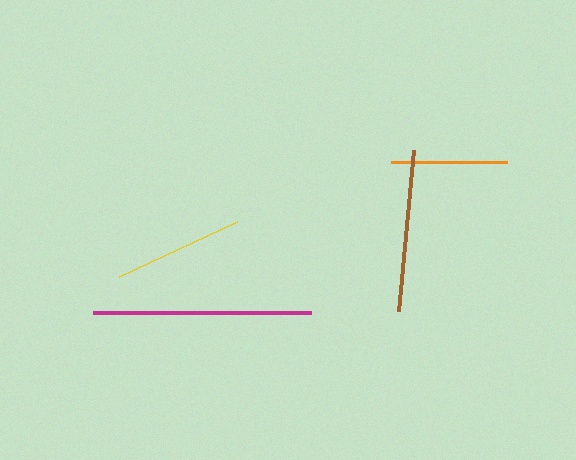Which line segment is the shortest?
The orange line is the shortest at approximately 115 pixels.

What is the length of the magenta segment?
The magenta segment is approximately 218 pixels long.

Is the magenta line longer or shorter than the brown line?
The magenta line is longer than the brown line.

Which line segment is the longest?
The magenta line is the longest at approximately 218 pixels.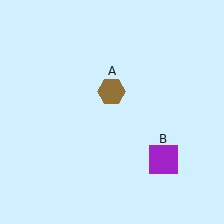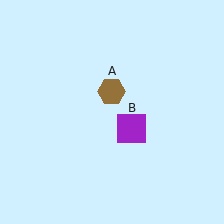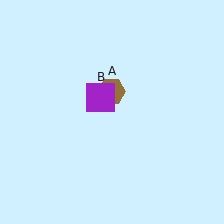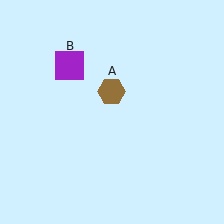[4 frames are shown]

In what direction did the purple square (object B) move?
The purple square (object B) moved up and to the left.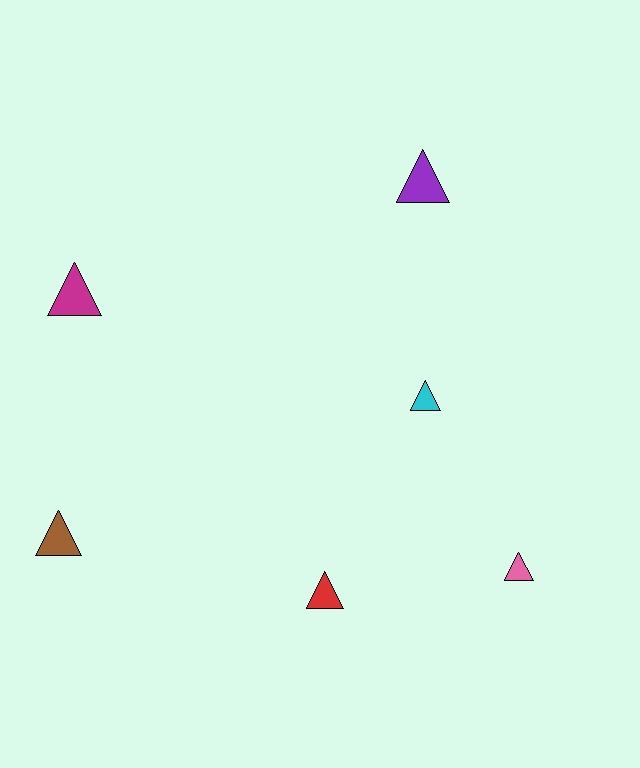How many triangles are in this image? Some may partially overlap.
There are 6 triangles.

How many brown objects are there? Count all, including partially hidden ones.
There is 1 brown object.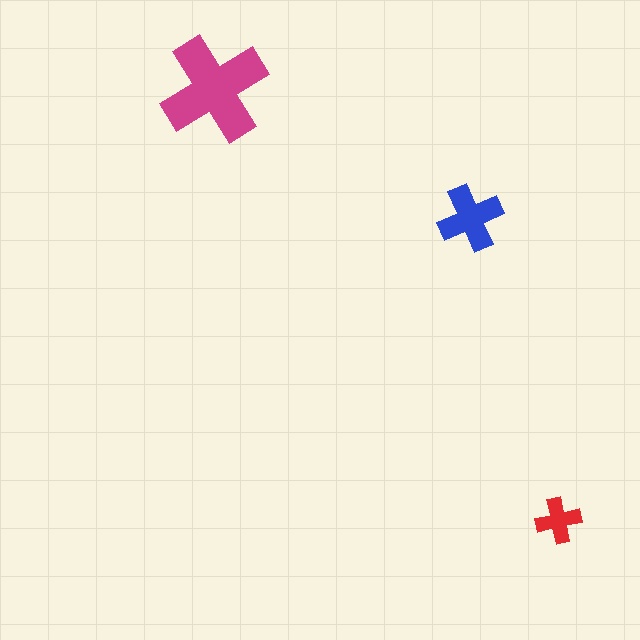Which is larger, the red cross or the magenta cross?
The magenta one.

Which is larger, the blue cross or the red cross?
The blue one.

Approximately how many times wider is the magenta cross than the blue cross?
About 1.5 times wider.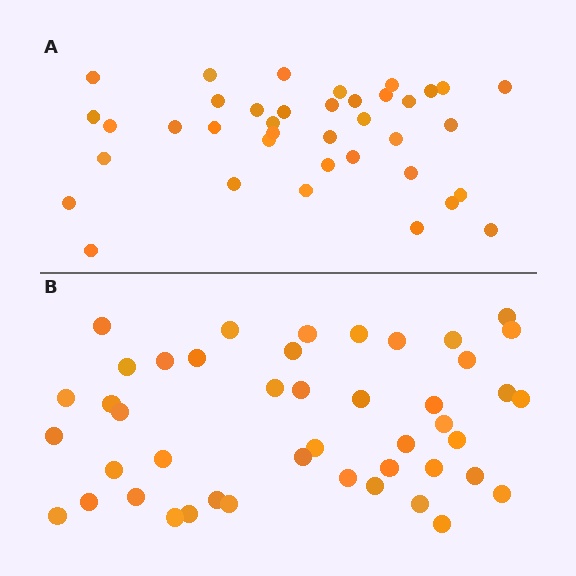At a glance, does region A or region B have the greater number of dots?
Region B (the bottom region) has more dots.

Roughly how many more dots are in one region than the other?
Region B has roughly 8 or so more dots than region A.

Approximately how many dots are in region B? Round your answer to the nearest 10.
About 40 dots. (The exact count is 45, which rounds to 40.)